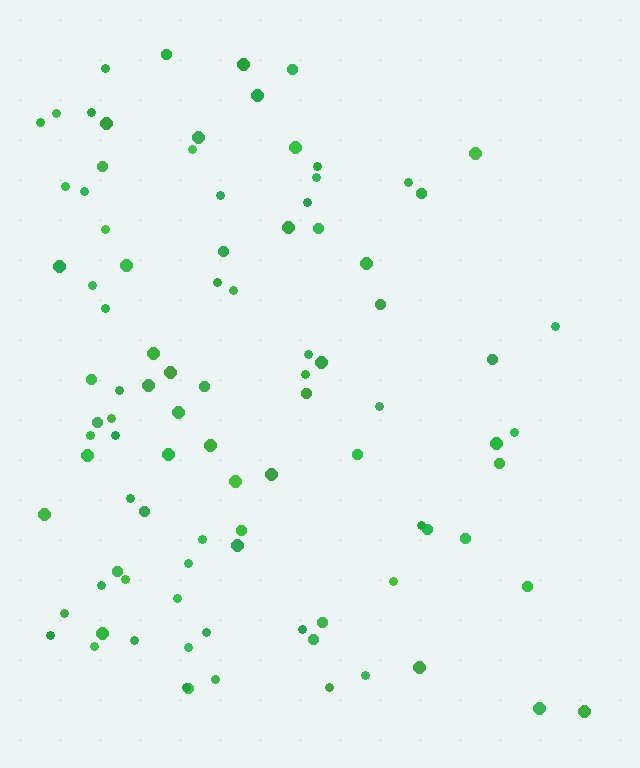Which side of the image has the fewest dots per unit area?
The right.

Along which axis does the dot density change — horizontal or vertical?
Horizontal.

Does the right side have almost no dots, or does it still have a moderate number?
Still a moderate number, just noticeably fewer than the left.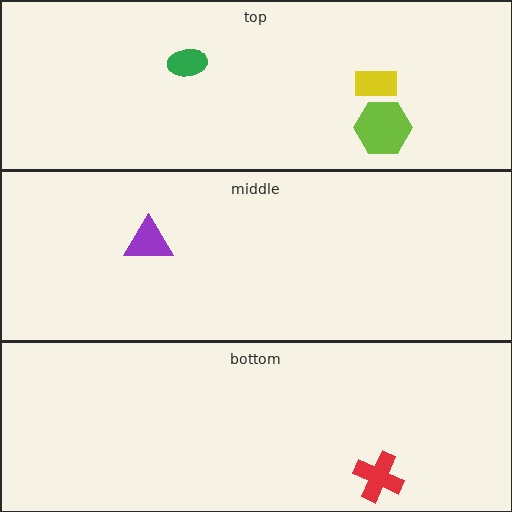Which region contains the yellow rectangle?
The top region.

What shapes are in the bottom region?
The red cross.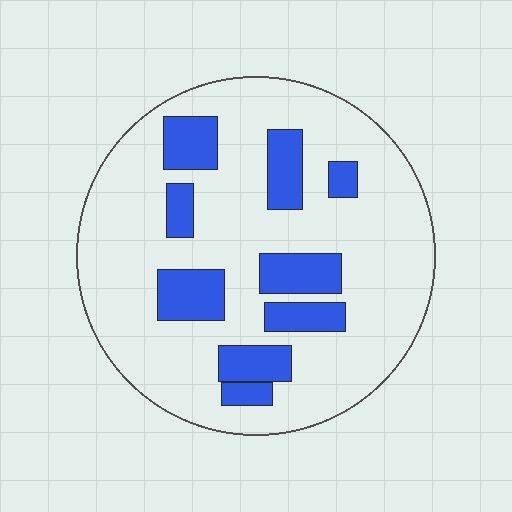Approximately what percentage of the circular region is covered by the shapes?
Approximately 20%.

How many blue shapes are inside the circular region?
9.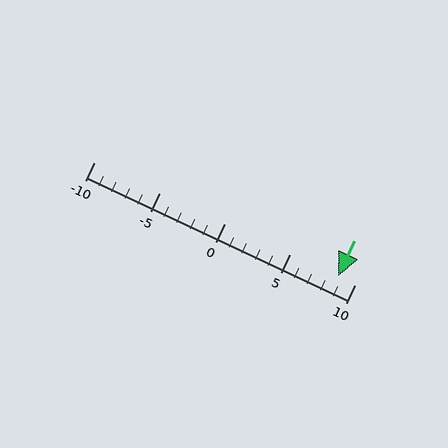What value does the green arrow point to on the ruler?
The green arrow points to approximately 9.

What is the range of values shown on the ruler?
The ruler shows values from -10 to 10.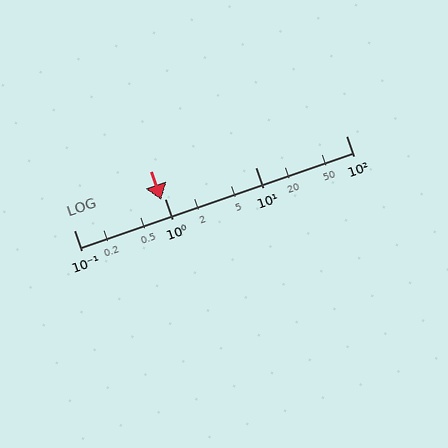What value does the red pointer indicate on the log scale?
The pointer indicates approximately 0.93.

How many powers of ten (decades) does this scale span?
The scale spans 3 decades, from 0.1 to 100.